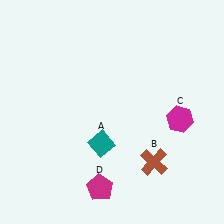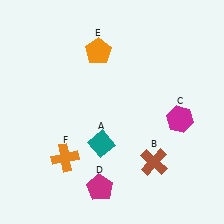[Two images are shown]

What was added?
An orange pentagon (E), an orange cross (F) were added in Image 2.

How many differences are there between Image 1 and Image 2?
There are 2 differences between the two images.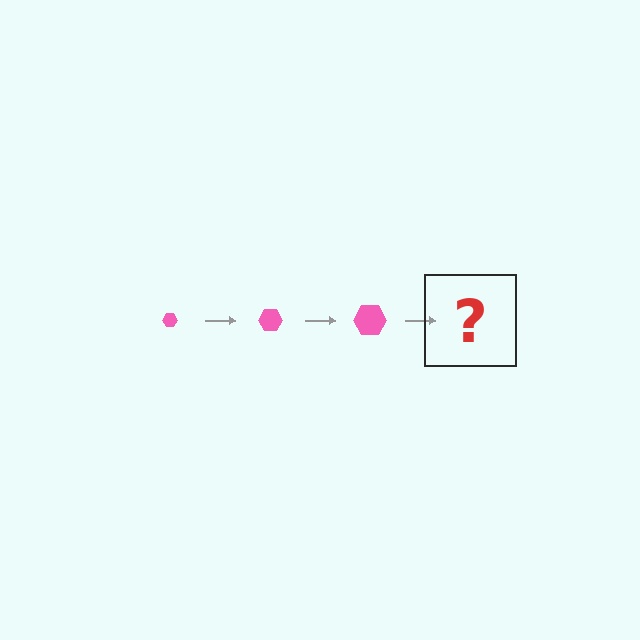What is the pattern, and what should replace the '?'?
The pattern is that the hexagon gets progressively larger each step. The '?' should be a pink hexagon, larger than the previous one.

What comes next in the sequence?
The next element should be a pink hexagon, larger than the previous one.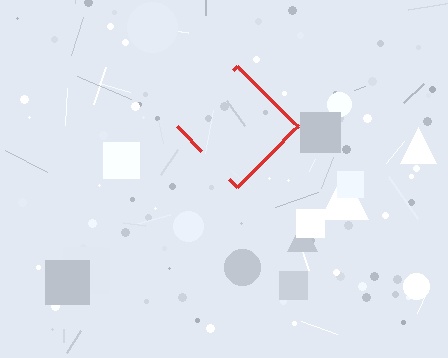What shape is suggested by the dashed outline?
The dashed outline suggests a diamond.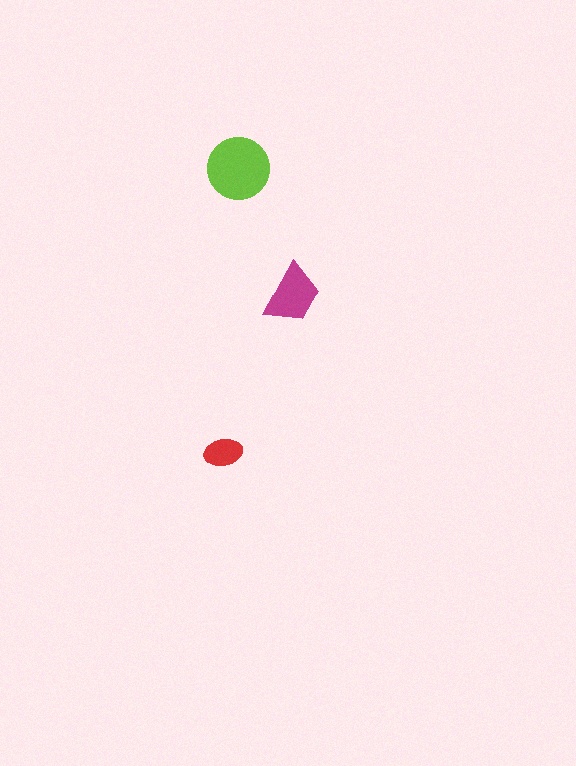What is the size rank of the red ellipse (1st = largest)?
3rd.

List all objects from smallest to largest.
The red ellipse, the magenta trapezoid, the lime circle.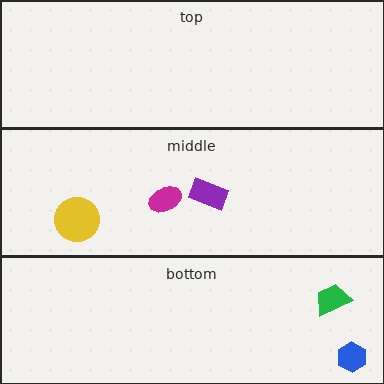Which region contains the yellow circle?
The middle region.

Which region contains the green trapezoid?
The bottom region.